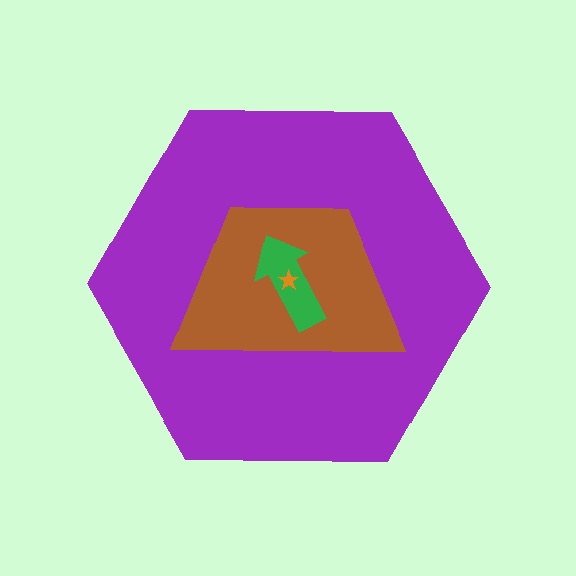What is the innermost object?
The orange star.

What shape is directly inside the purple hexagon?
The brown trapezoid.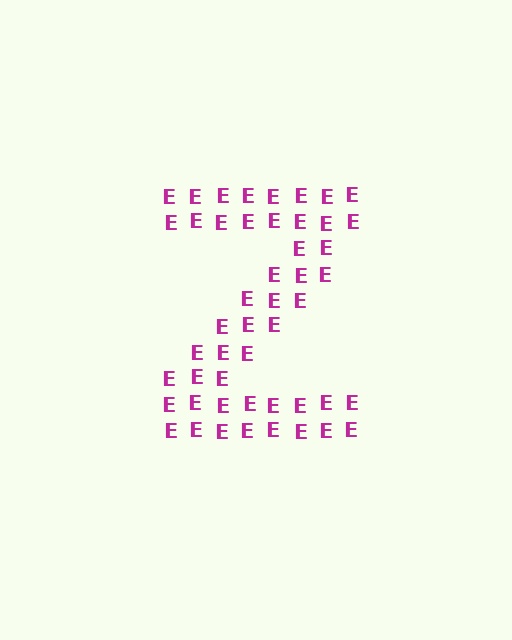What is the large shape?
The large shape is the letter Z.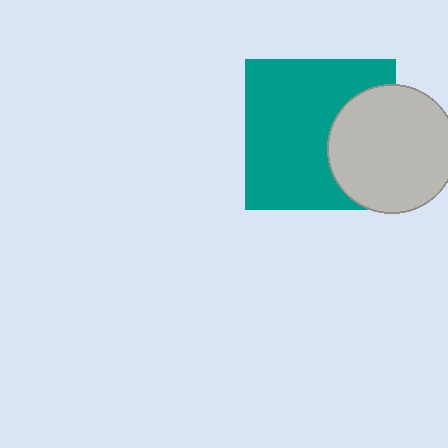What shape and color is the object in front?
The object in front is a light gray circle.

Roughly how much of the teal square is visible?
Most of it is visible (roughly 69%).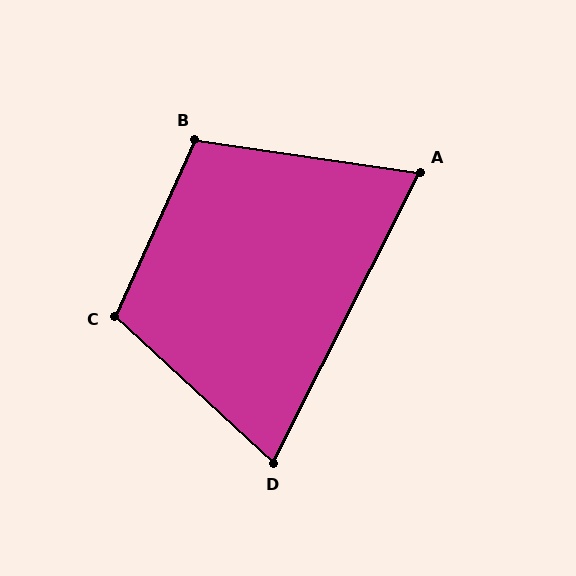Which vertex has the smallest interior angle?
A, at approximately 72 degrees.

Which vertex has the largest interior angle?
C, at approximately 108 degrees.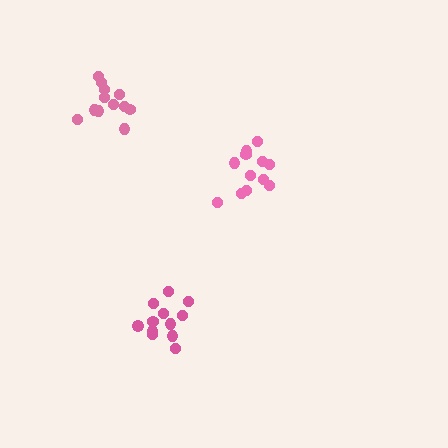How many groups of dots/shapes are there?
There are 3 groups.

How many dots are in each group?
Group 1: 12 dots, Group 2: 12 dots, Group 3: 12 dots (36 total).